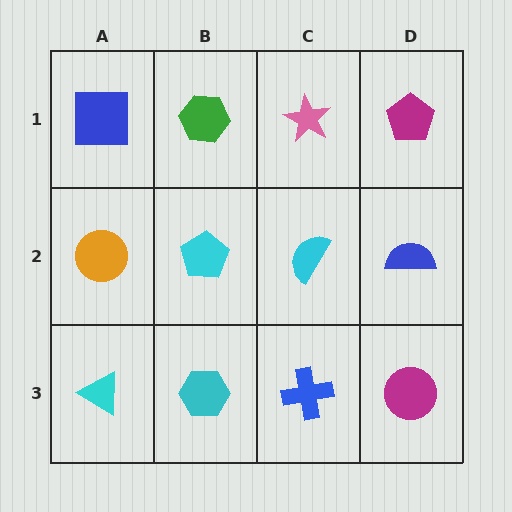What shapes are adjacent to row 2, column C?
A pink star (row 1, column C), a blue cross (row 3, column C), a cyan pentagon (row 2, column B), a blue semicircle (row 2, column D).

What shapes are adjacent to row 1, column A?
An orange circle (row 2, column A), a green hexagon (row 1, column B).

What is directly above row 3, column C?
A cyan semicircle.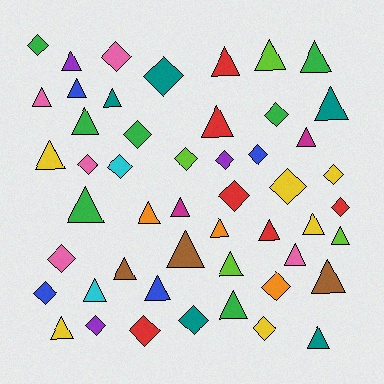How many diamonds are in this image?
There are 21 diamonds.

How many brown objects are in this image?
There are 3 brown objects.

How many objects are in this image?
There are 50 objects.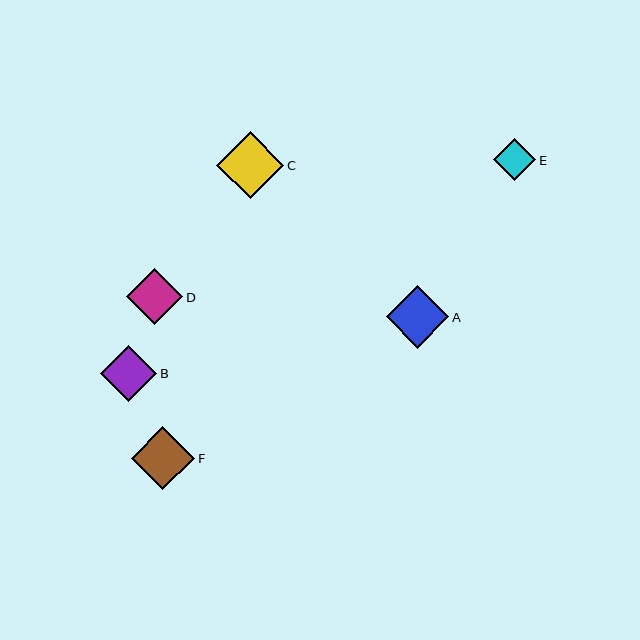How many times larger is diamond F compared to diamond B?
Diamond F is approximately 1.1 times the size of diamond B.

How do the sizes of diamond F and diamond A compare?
Diamond F and diamond A are approximately the same size.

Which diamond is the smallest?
Diamond E is the smallest with a size of approximately 42 pixels.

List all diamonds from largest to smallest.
From largest to smallest: C, F, A, B, D, E.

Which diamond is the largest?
Diamond C is the largest with a size of approximately 67 pixels.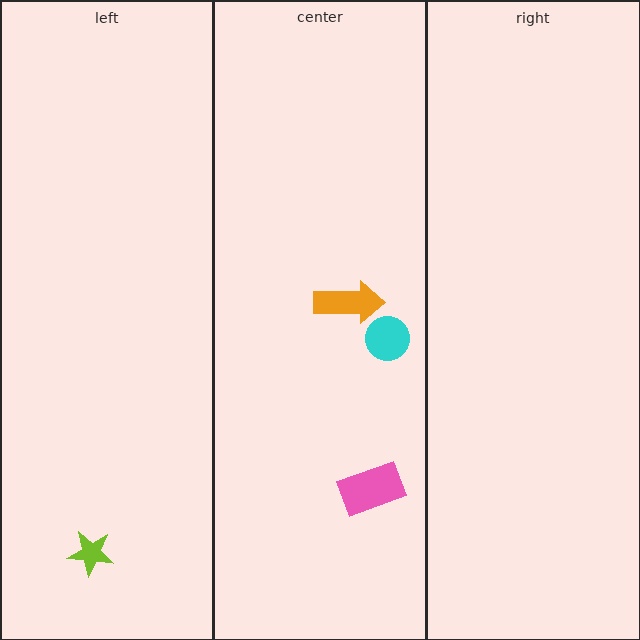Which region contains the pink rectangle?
The center region.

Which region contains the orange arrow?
The center region.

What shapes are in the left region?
The lime star.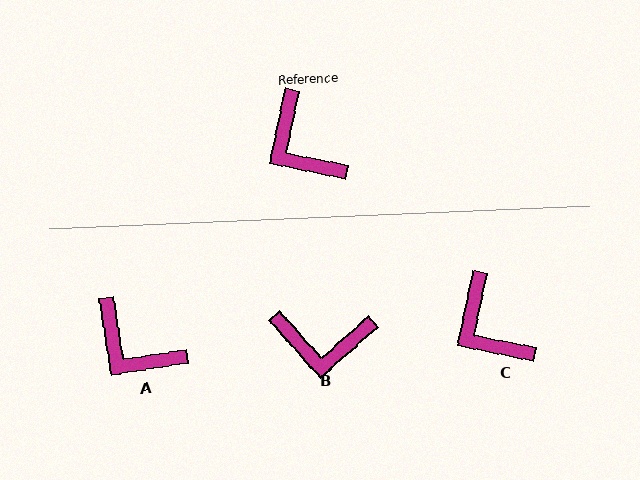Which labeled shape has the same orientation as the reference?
C.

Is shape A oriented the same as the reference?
No, it is off by about 20 degrees.